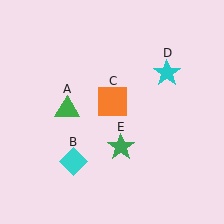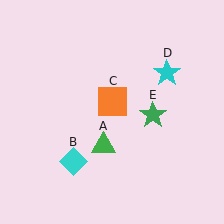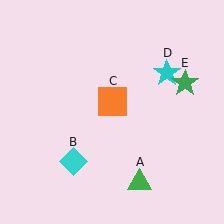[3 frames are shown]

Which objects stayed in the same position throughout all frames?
Cyan diamond (object B) and orange square (object C) and cyan star (object D) remained stationary.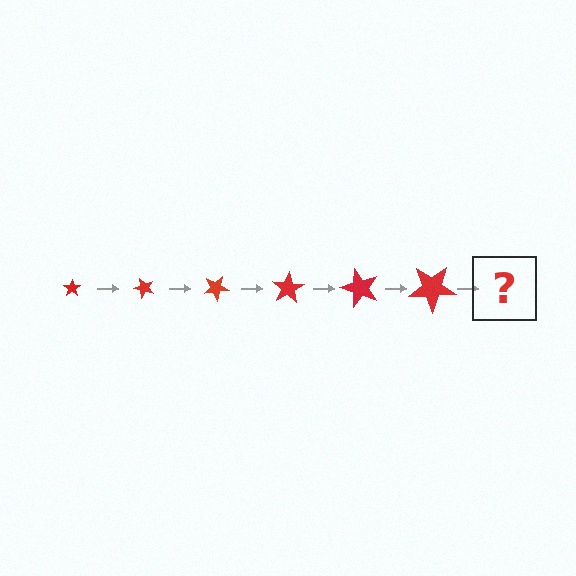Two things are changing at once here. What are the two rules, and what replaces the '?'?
The two rules are that the star grows larger each step and it rotates 50 degrees each step. The '?' should be a star, larger than the previous one and rotated 300 degrees from the start.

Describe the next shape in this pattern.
It should be a star, larger than the previous one and rotated 300 degrees from the start.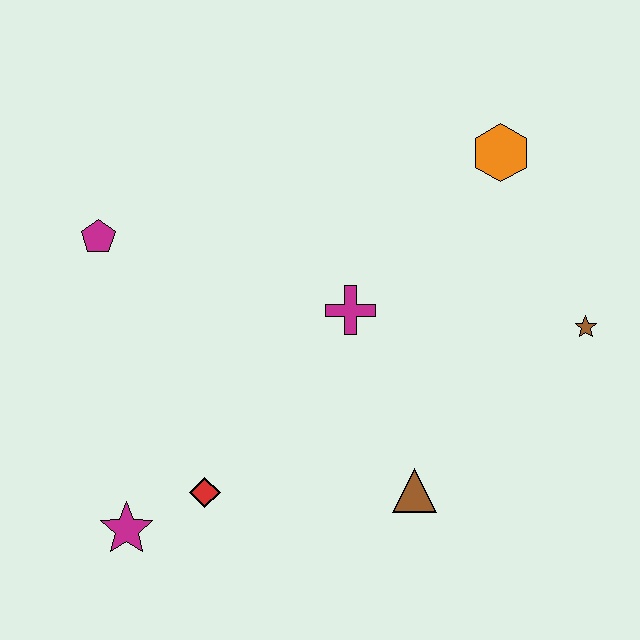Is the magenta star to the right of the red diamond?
No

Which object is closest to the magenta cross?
The brown triangle is closest to the magenta cross.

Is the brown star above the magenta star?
Yes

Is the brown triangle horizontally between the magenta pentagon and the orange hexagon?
Yes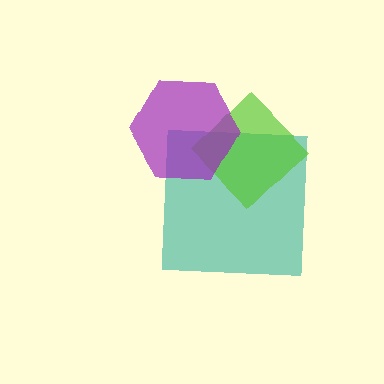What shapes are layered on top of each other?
The layered shapes are: a teal square, a lime diamond, a purple hexagon.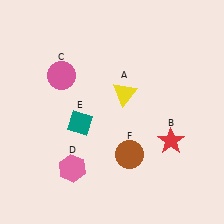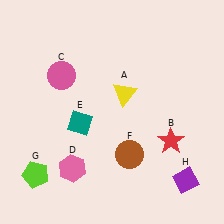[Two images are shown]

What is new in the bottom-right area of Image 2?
A purple diamond (H) was added in the bottom-right area of Image 2.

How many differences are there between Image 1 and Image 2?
There are 2 differences between the two images.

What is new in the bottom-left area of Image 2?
A lime pentagon (G) was added in the bottom-left area of Image 2.